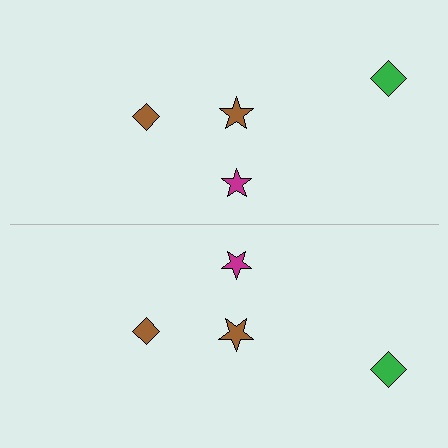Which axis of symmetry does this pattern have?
The pattern has a horizontal axis of symmetry running through the center of the image.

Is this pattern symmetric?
Yes, this pattern has bilateral (reflection) symmetry.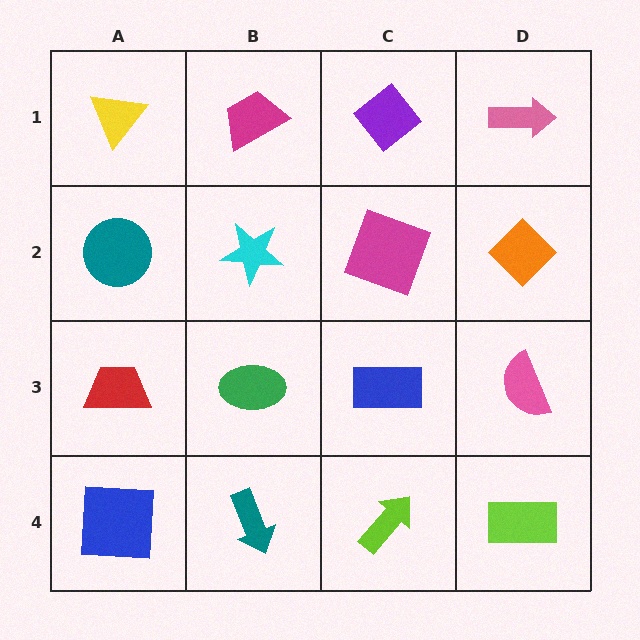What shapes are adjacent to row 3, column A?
A teal circle (row 2, column A), a blue square (row 4, column A), a green ellipse (row 3, column B).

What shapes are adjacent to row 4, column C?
A blue rectangle (row 3, column C), a teal arrow (row 4, column B), a lime rectangle (row 4, column D).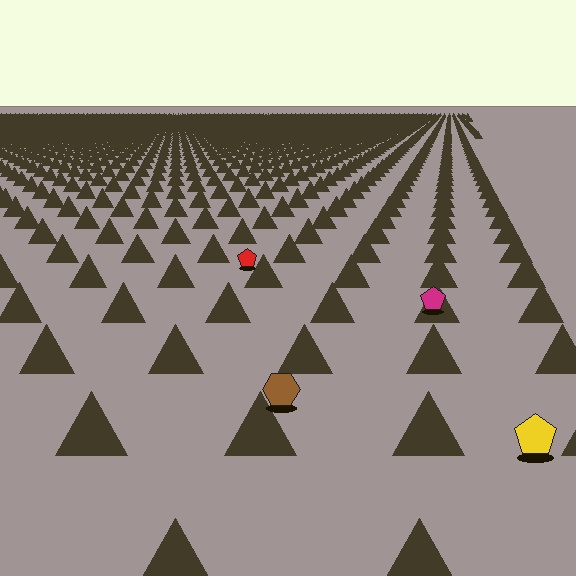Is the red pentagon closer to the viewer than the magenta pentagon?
No. The magenta pentagon is closer — you can tell from the texture gradient: the ground texture is coarser near it.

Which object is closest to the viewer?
The yellow pentagon is closest. The texture marks near it are larger and more spread out.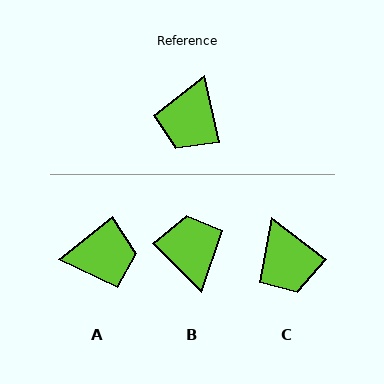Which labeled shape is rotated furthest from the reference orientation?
B, about 147 degrees away.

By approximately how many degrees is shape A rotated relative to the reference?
Approximately 117 degrees counter-clockwise.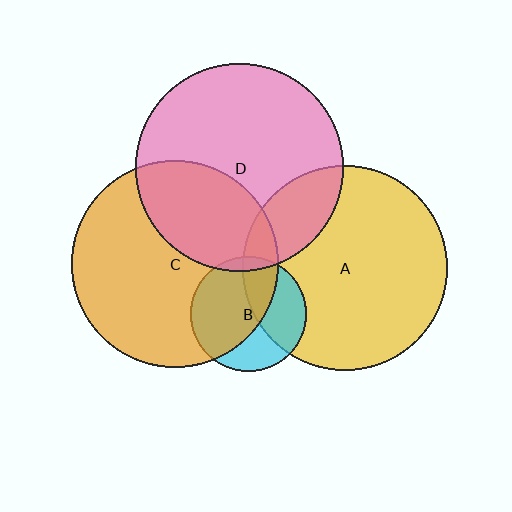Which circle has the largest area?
Circle D (pink).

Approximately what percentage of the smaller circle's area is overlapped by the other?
Approximately 35%.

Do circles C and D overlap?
Yes.